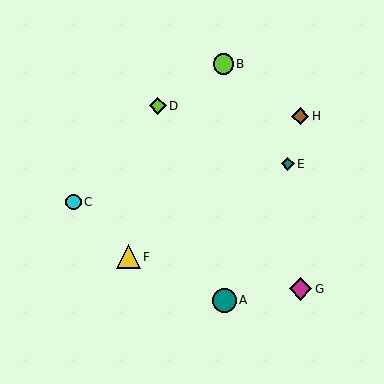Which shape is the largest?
The teal circle (labeled A) is the largest.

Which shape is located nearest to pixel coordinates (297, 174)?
The teal diamond (labeled E) at (288, 164) is nearest to that location.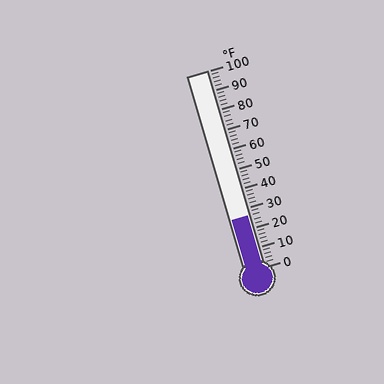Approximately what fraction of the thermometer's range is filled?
The thermometer is filled to approximately 25% of its range.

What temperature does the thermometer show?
The thermometer shows approximately 26°F.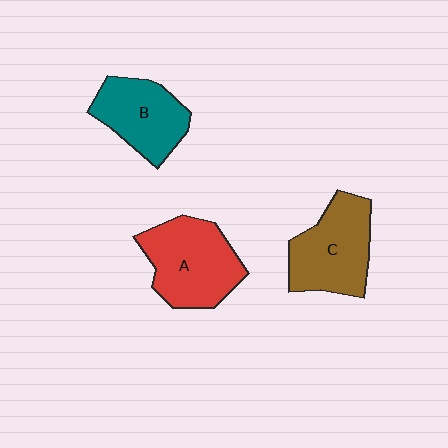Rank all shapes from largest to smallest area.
From largest to smallest: A (red), C (brown), B (teal).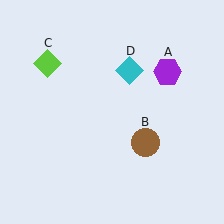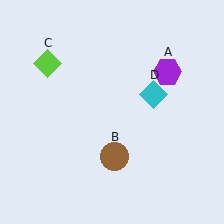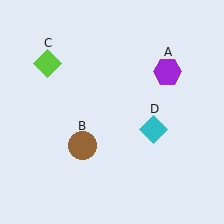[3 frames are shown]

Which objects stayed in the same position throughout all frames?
Purple hexagon (object A) and lime diamond (object C) remained stationary.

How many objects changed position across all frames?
2 objects changed position: brown circle (object B), cyan diamond (object D).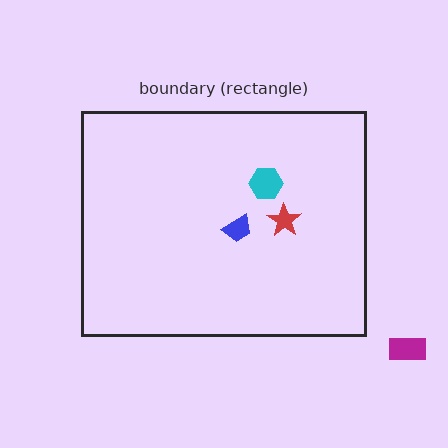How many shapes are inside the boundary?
3 inside, 1 outside.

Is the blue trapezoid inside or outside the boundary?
Inside.